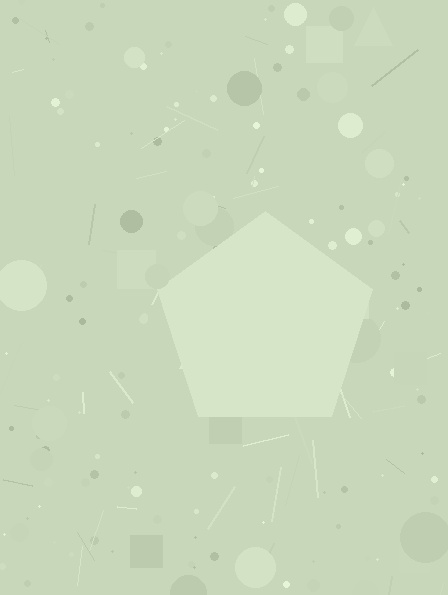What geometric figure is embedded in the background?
A pentagon is embedded in the background.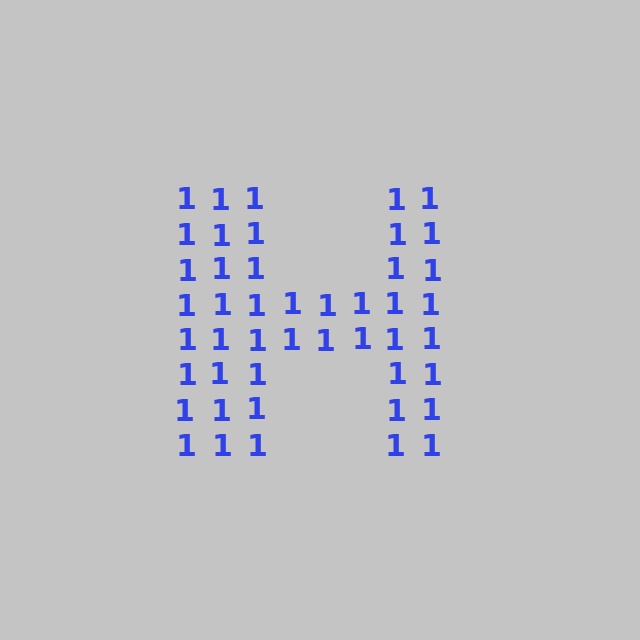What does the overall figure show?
The overall figure shows the letter H.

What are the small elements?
The small elements are digit 1's.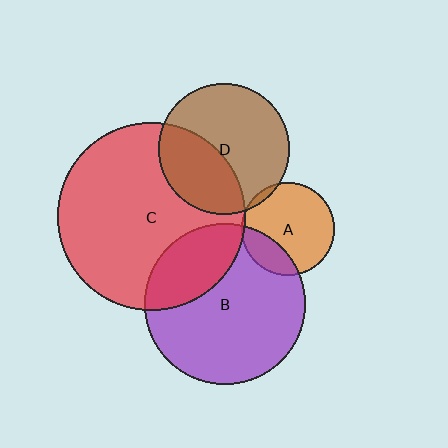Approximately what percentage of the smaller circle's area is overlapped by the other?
Approximately 25%.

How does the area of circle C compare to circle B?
Approximately 1.4 times.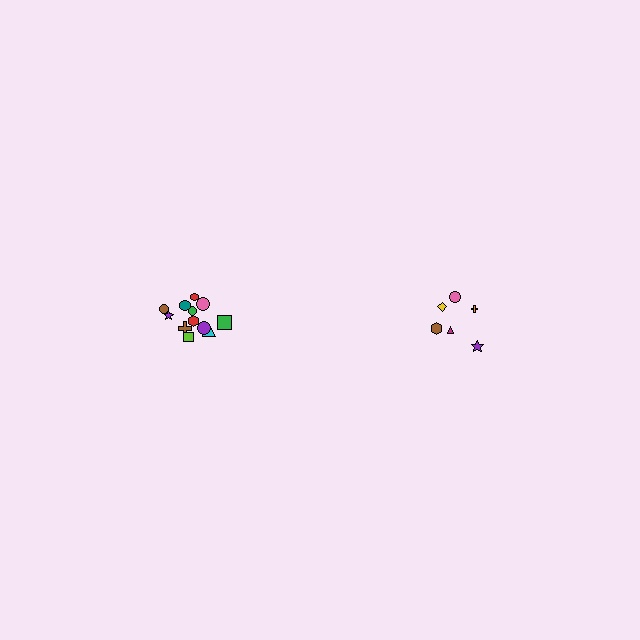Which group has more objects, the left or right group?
The left group.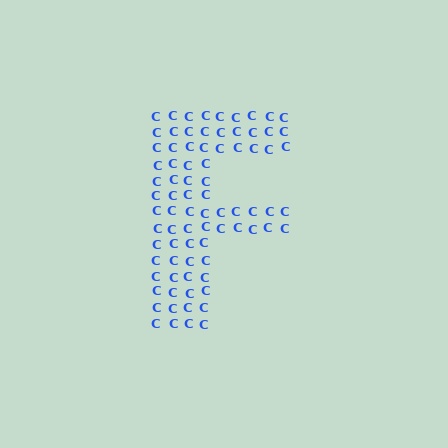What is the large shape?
The large shape is the letter F.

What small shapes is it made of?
It is made of small letter C's.